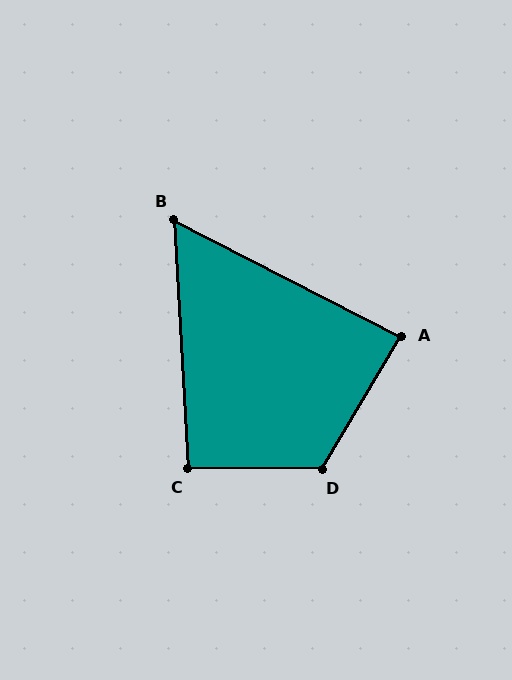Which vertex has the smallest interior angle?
B, at approximately 60 degrees.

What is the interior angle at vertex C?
Approximately 94 degrees (approximately right).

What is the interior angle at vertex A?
Approximately 86 degrees (approximately right).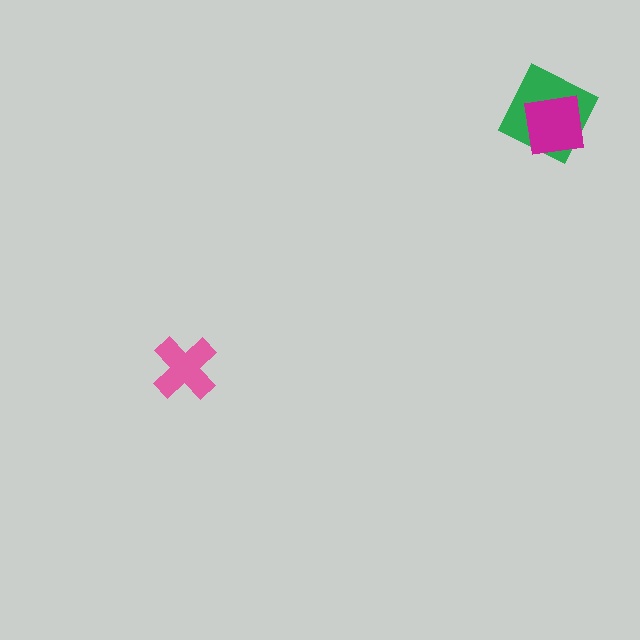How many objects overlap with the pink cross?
0 objects overlap with the pink cross.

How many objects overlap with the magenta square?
1 object overlaps with the magenta square.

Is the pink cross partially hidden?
No, no other shape covers it.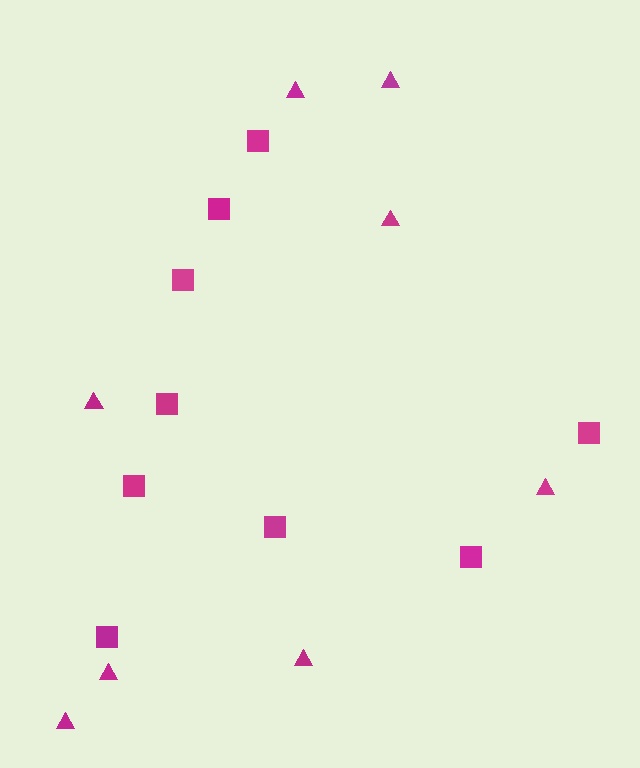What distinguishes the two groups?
There are 2 groups: one group of squares (9) and one group of triangles (8).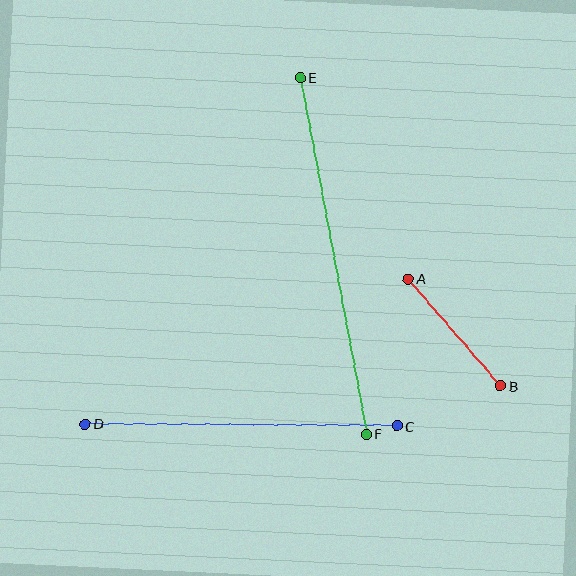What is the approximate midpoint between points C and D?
The midpoint is at approximately (241, 425) pixels.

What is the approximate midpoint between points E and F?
The midpoint is at approximately (333, 256) pixels.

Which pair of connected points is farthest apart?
Points E and F are farthest apart.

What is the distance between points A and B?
The distance is approximately 141 pixels.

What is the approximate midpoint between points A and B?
The midpoint is at approximately (454, 332) pixels.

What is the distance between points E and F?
The distance is approximately 363 pixels.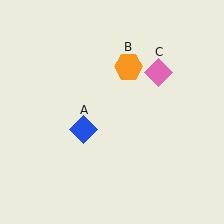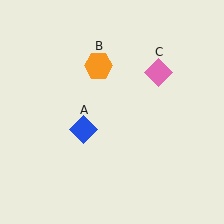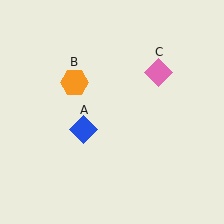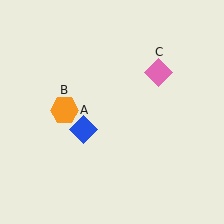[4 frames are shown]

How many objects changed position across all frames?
1 object changed position: orange hexagon (object B).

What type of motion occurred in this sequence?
The orange hexagon (object B) rotated counterclockwise around the center of the scene.